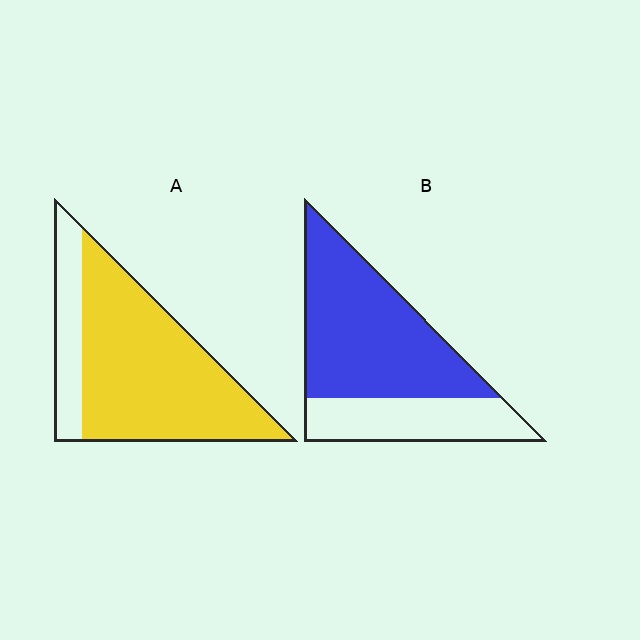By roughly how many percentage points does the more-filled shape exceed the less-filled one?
By roughly 10 percentage points (A over B).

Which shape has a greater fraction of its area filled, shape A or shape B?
Shape A.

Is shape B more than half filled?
Yes.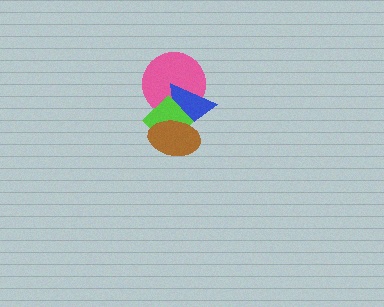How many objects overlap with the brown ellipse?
2 objects overlap with the brown ellipse.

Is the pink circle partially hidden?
Yes, it is partially covered by another shape.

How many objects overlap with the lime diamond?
3 objects overlap with the lime diamond.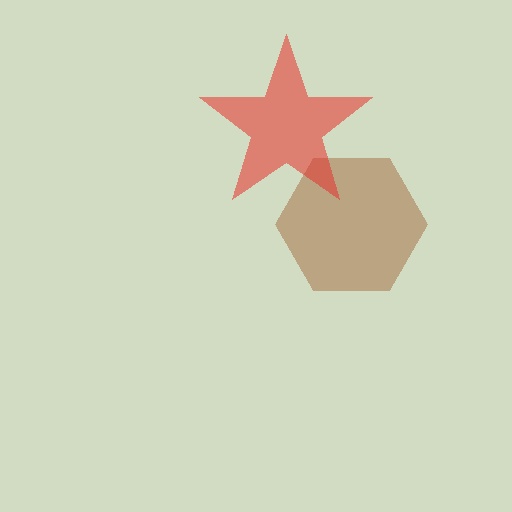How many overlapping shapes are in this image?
There are 2 overlapping shapes in the image.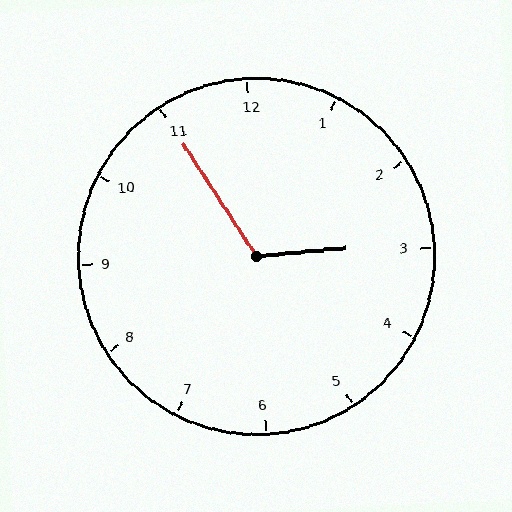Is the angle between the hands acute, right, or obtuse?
It is obtuse.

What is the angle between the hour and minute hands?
Approximately 118 degrees.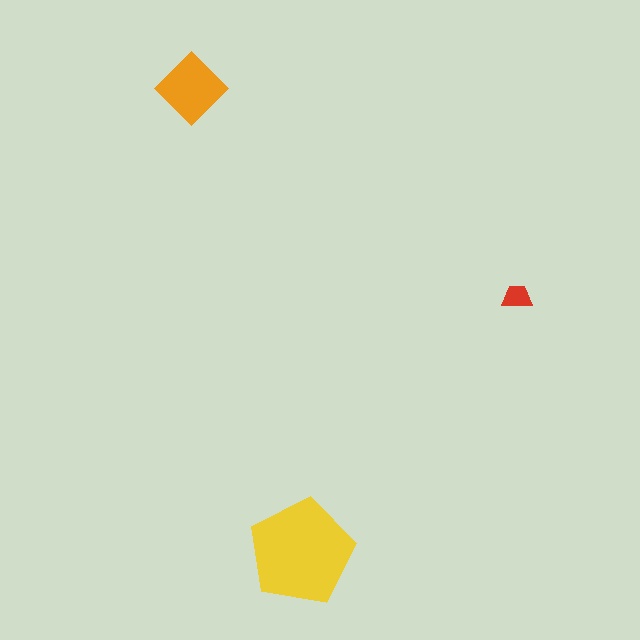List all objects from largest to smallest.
The yellow pentagon, the orange diamond, the red trapezoid.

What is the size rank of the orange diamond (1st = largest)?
2nd.